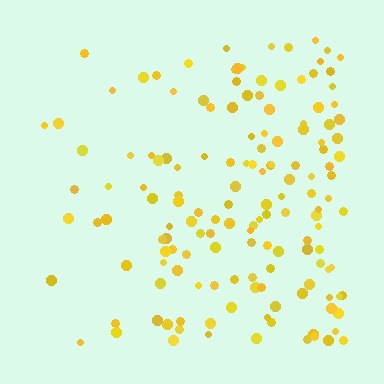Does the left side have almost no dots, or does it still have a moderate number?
Still a moderate number, just noticeably fewer than the right.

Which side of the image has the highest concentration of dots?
The right.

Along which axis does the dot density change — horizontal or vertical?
Horizontal.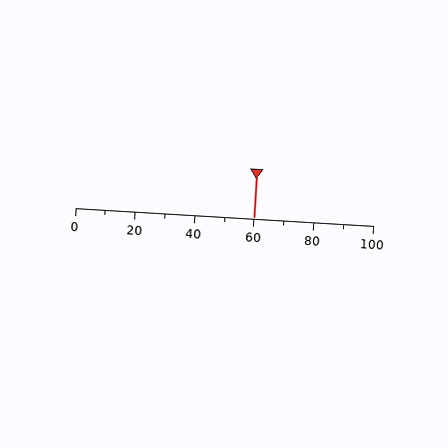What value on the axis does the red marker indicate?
The marker indicates approximately 60.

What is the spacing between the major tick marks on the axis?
The major ticks are spaced 20 apart.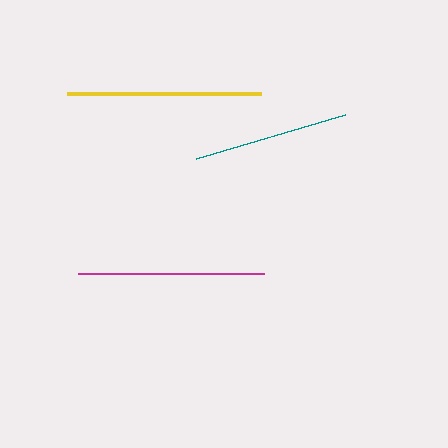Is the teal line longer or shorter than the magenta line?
The magenta line is longer than the teal line.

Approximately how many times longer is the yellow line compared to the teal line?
The yellow line is approximately 1.3 times the length of the teal line.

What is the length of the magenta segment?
The magenta segment is approximately 186 pixels long.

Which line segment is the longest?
The yellow line is the longest at approximately 195 pixels.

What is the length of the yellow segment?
The yellow segment is approximately 195 pixels long.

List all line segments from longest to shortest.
From longest to shortest: yellow, magenta, teal.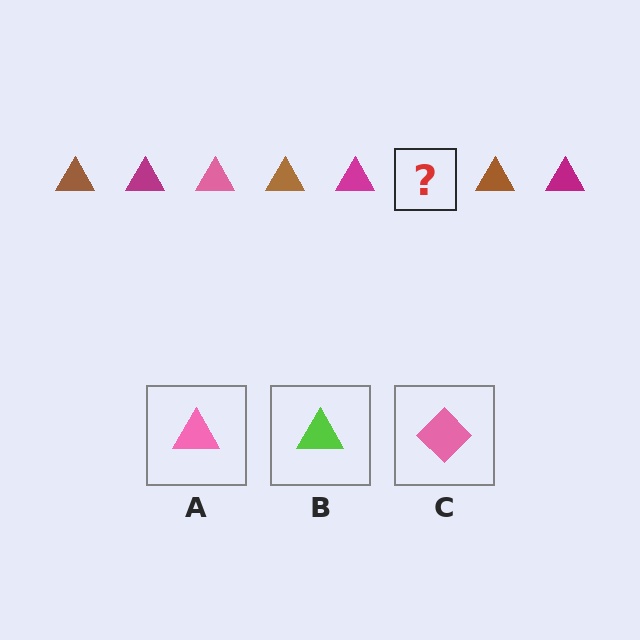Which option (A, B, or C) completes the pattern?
A.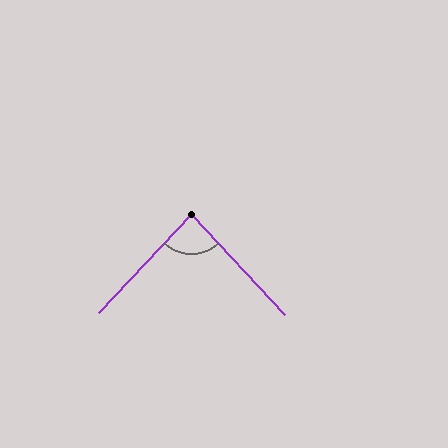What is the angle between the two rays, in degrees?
Approximately 86 degrees.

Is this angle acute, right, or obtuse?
It is approximately a right angle.